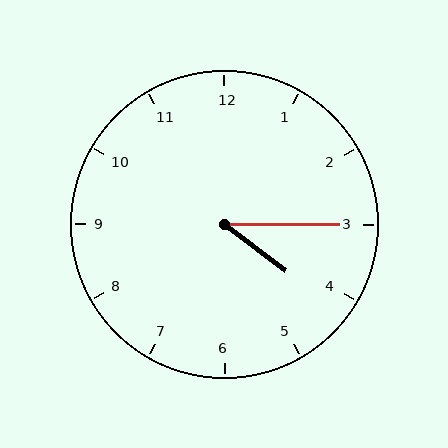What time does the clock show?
4:15.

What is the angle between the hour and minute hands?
Approximately 38 degrees.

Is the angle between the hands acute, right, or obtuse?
It is acute.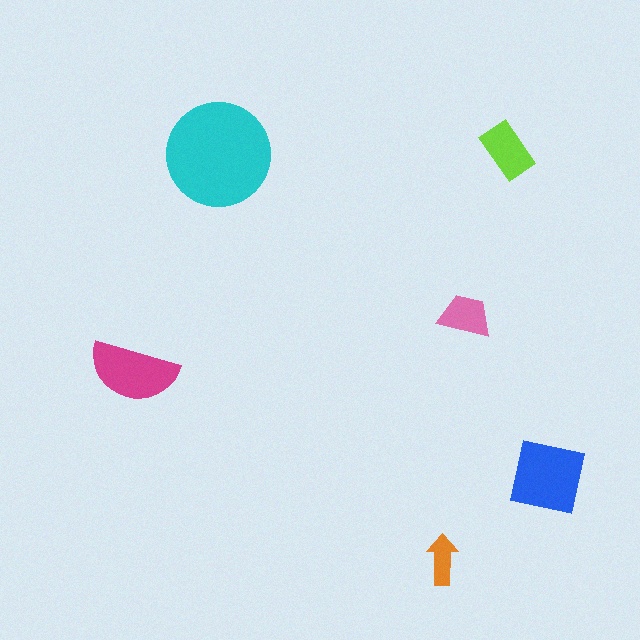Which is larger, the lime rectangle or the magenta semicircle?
The magenta semicircle.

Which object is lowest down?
The orange arrow is bottommost.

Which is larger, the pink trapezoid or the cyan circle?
The cyan circle.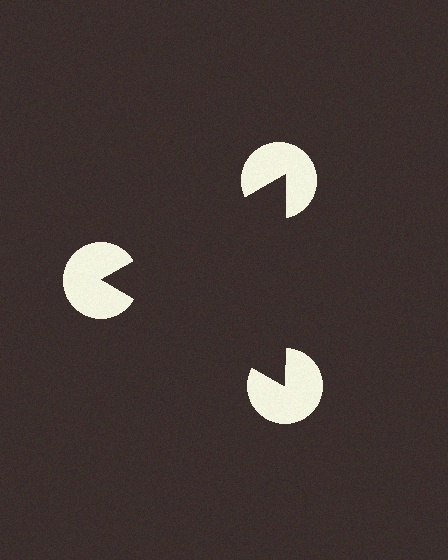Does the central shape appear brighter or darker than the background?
It typically appears slightly darker than the background, even though no actual brightness change is drawn.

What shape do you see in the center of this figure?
An illusory triangle — its edges are inferred from the aligned wedge cuts in the pac-man discs, not physically drawn.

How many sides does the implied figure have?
3 sides.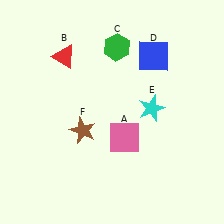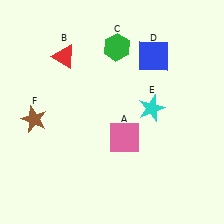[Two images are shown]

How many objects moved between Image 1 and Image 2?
1 object moved between the two images.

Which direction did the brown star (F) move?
The brown star (F) moved left.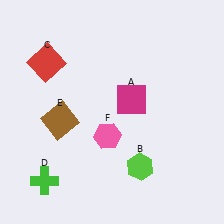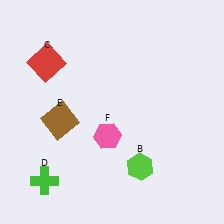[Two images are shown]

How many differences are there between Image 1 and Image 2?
There is 1 difference between the two images.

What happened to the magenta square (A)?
The magenta square (A) was removed in Image 2. It was in the top-right area of Image 1.